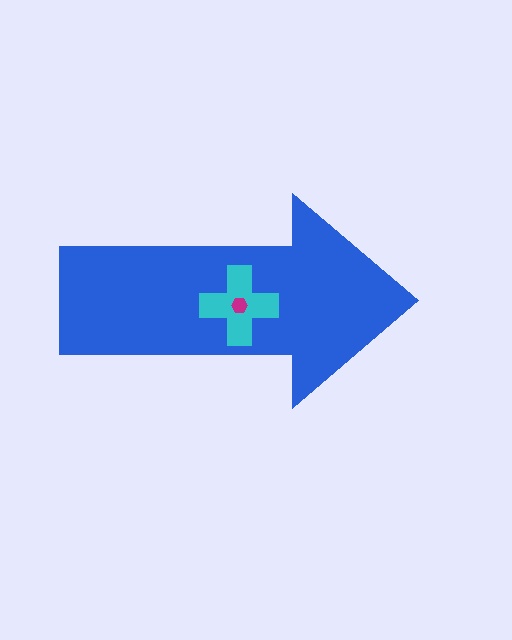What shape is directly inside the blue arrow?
The cyan cross.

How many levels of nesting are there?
3.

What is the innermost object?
The magenta hexagon.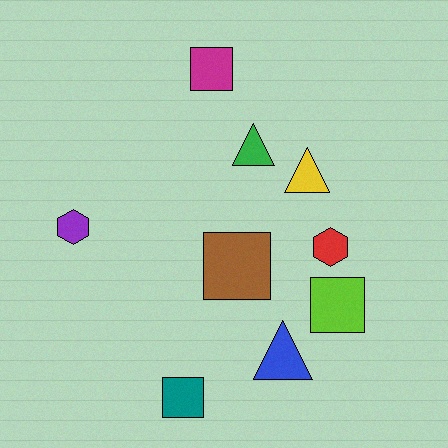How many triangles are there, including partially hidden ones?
There are 3 triangles.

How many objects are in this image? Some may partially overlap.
There are 9 objects.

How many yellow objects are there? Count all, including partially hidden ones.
There is 1 yellow object.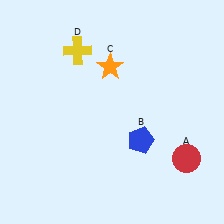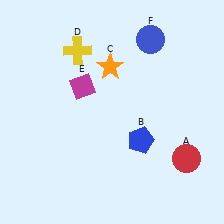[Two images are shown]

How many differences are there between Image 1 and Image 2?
There are 2 differences between the two images.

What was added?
A magenta diamond (E), a blue circle (F) were added in Image 2.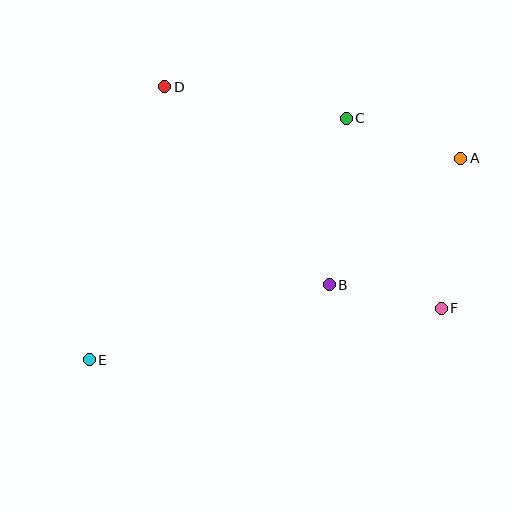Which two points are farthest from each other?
Points A and E are farthest from each other.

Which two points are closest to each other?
Points B and F are closest to each other.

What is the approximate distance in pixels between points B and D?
The distance between B and D is approximately 257 pixels.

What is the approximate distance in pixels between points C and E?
The distance between C and E is approximately 353 pixels.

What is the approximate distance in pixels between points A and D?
The distance between A and D is approximately 305 pixels.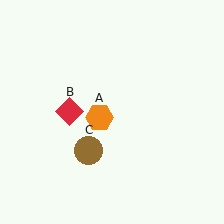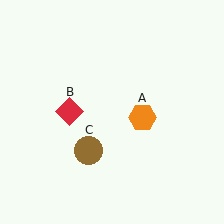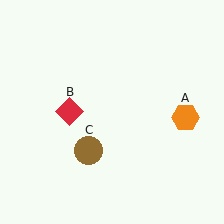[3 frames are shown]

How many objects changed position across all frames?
1 object changed position: orange hexagon (object A).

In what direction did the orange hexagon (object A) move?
The orange hexagon (object A) moved right.